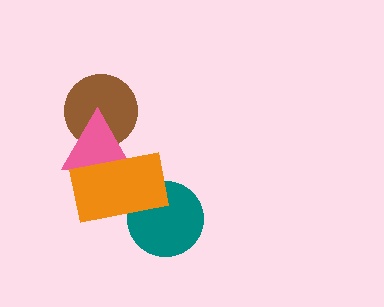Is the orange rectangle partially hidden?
No, no other shape covers it.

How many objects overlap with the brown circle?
1 object overlaps with the brown circle.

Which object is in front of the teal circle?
The orange rectangle is in front of the teal circle.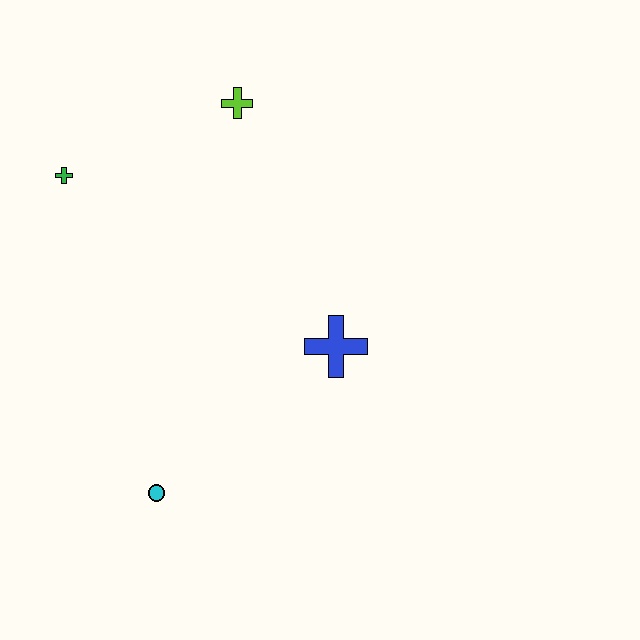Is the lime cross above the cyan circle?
Yes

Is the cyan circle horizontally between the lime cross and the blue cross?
No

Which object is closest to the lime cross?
The green cross is closest to the lime cross.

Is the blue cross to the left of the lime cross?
No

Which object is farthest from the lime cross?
The cyan circle is farthest from the lime cross.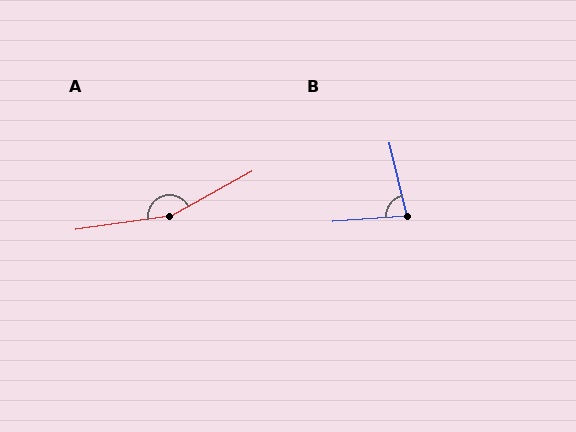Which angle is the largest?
A, at approximately 160 degrees.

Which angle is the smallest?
B, at approximately 81 degrees.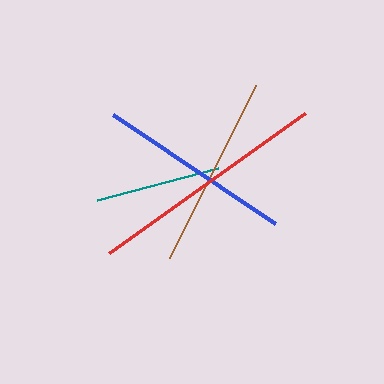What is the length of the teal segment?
The teal segment is approximately 125 pixels long.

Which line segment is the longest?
The red line is the longest at approximately 241 pixels.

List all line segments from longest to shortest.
From longest to shortest: red, blue, brown, teal.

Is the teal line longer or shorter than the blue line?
The blue line is longer than the teal line.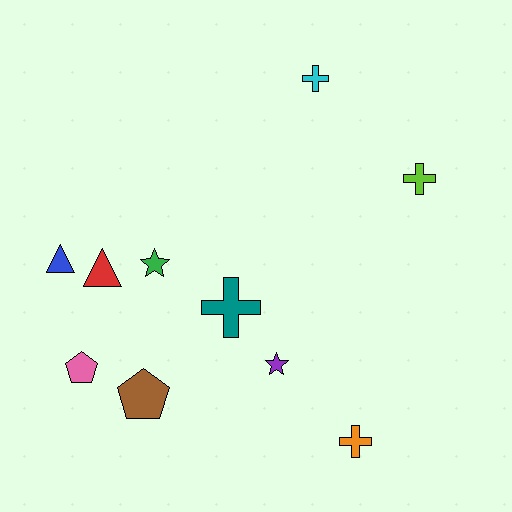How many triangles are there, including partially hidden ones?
There are 2 triangles.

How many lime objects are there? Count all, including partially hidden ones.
There is 1 lime object.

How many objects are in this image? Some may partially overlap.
There are 10 objects.